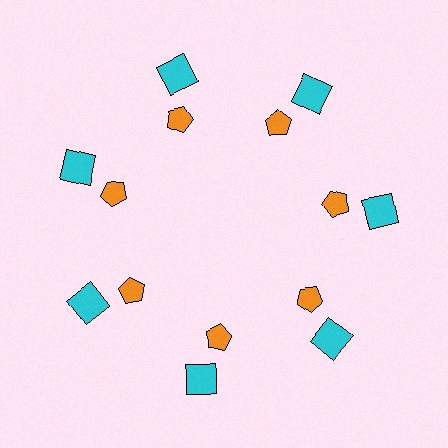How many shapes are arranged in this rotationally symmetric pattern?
There are 14 shapes, arranged in 7 groups of 2.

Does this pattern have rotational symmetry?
Yes, this pattern has 7-fold rotational symmetry. It looks the same after rotating 51 degrees around the center.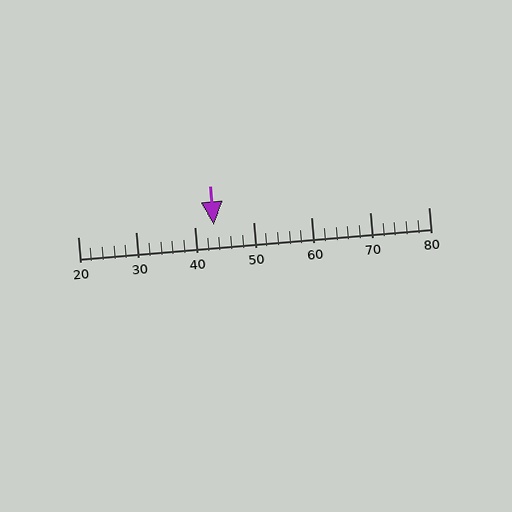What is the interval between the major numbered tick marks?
The major tick marks are spaced 10 units apart.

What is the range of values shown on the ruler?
The ruler shows values from 20 to 80.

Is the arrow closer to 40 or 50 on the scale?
The arrow is closer to 40.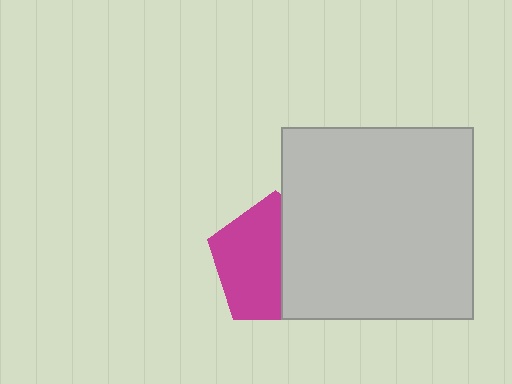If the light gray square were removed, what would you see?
You would see the complete magenta pentagon.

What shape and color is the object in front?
The object in front is a light gray square.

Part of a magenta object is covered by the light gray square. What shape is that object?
It is a pentagon.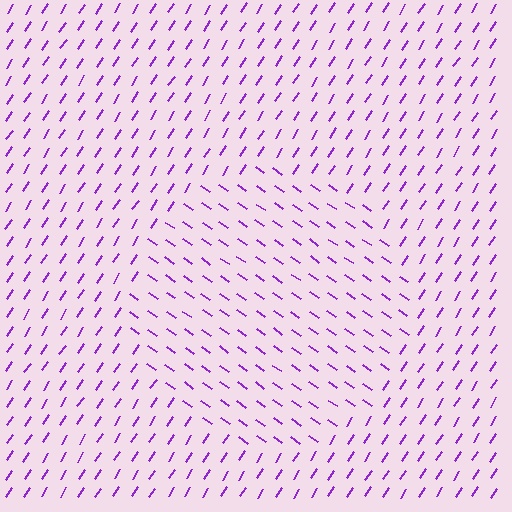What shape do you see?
I see a circle.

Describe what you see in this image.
The image is filled with small purple line segments. A circle region in the image has lines oriented differently from the surrounding lines, creating a visible texture boundary.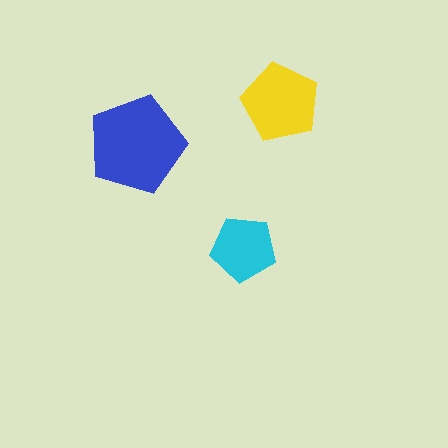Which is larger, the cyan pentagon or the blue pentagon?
The blue one.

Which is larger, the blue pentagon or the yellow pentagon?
The blue one.